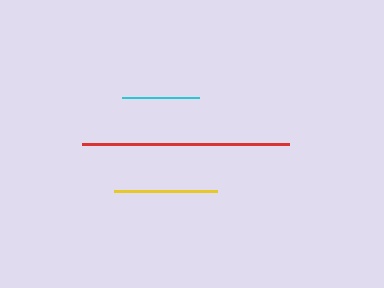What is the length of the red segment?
The red segment is approximately 207 pixels long.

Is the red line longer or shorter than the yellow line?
The red line is longer than the yellow line.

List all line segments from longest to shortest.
From longest to shortest: red, yellow, cyan.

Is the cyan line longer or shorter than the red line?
The red line is longer than the cyan line.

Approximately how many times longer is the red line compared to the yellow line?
The red line is approximately 2.0 times the length of the yellow line.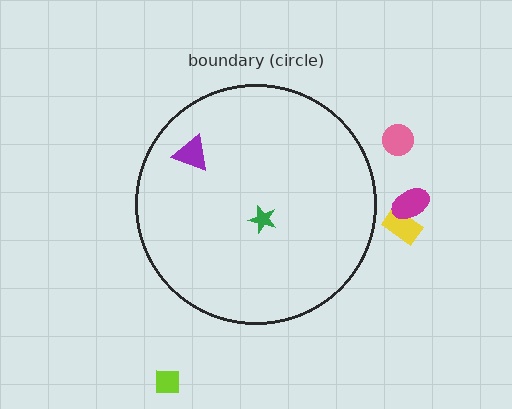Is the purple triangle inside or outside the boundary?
Inside.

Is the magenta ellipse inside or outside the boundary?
Outside.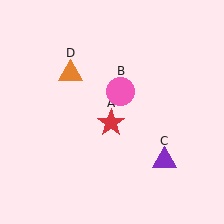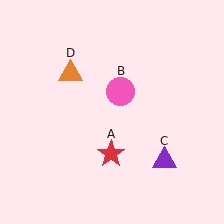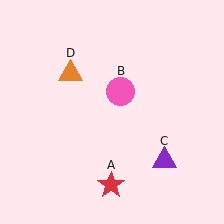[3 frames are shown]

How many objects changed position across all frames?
1 object changed position: red star (object A).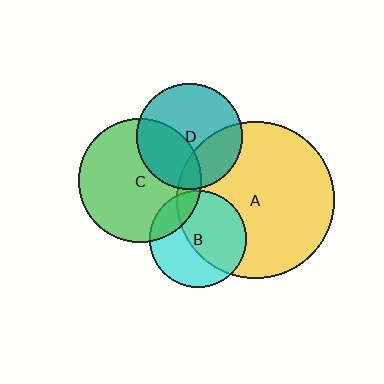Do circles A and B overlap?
Yes.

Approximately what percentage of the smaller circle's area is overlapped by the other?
Approximately 55%.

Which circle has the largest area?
Circle A (yellow).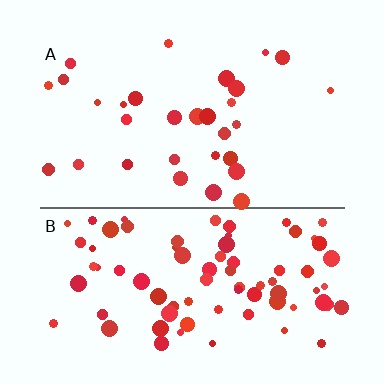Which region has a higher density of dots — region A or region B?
B (the bottom).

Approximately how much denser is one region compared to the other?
Approximately 2.6× — region B over region A.